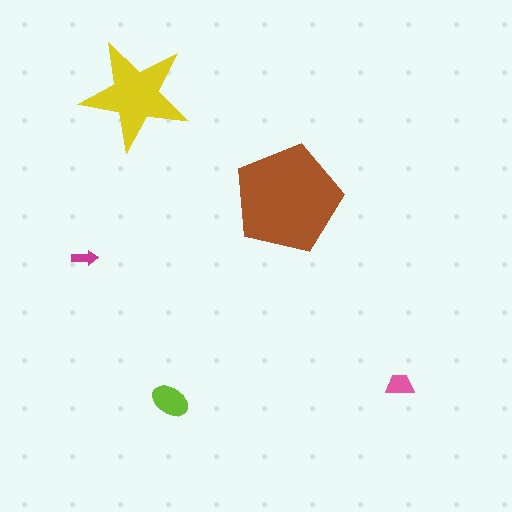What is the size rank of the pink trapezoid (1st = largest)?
4th.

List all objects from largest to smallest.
The brown pentagon, the yellow star, the lime ellipse, the pink trapezoid, the magenta arrow.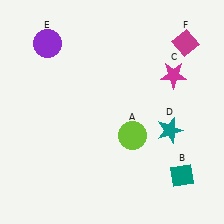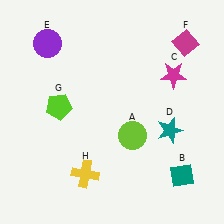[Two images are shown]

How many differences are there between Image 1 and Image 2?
There are 2 differences between the two images.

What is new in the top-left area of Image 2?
A lime pentagon (G) was added in the top-left area of Image 2.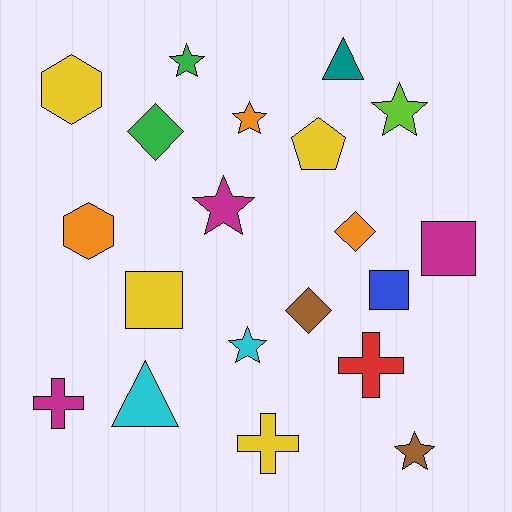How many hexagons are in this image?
There are 2 hexagons.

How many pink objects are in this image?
There are no pink objects.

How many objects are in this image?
There are 20 objects.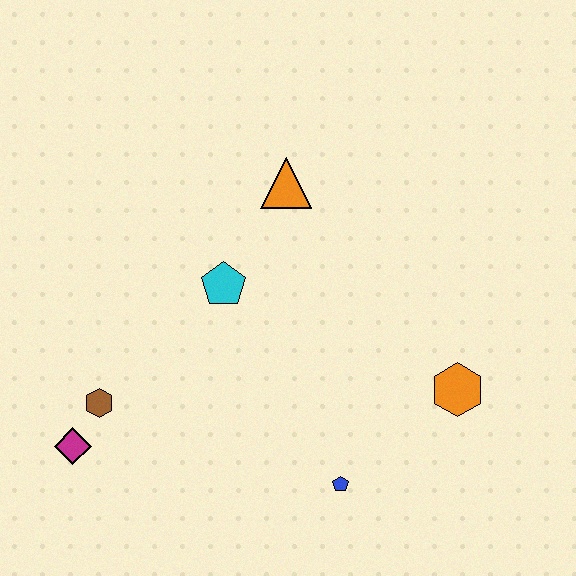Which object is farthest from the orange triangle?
The magenta diamond is farthest from the orange triangle.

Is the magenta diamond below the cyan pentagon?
Yes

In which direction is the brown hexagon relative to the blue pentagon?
The brown hexagon is to the left of the blue pentagon.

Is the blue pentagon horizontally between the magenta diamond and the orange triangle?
No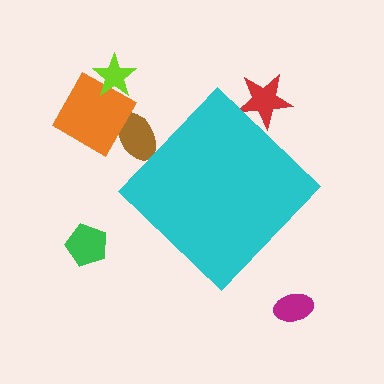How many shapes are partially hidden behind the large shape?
2 shapes are partially hidden.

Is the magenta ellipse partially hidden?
No, the magenta ellipse is fully visible.